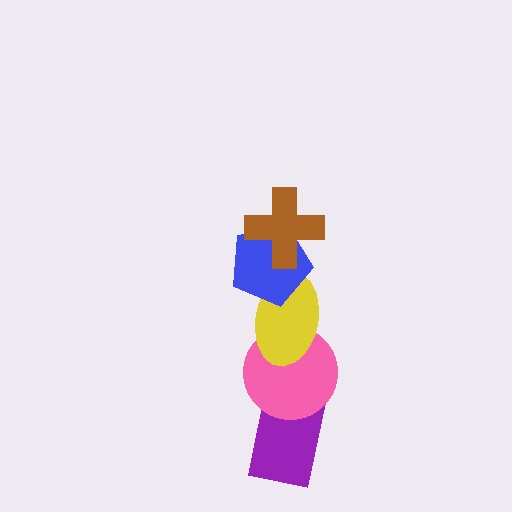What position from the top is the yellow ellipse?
The yellow ellipse is 3rd from the top.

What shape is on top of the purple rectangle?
The pink circle is on top of the purple rectangle.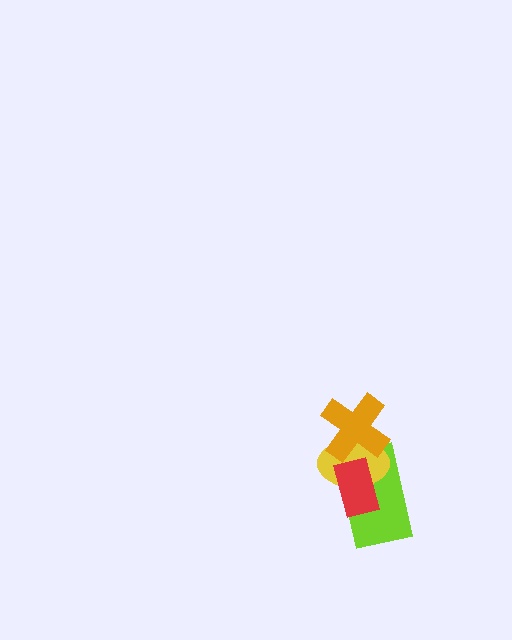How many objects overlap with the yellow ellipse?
3 objects overlap with the yellow ellipse.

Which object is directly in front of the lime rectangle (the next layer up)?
The yellow ellipse is directly in front of the lime rectangle.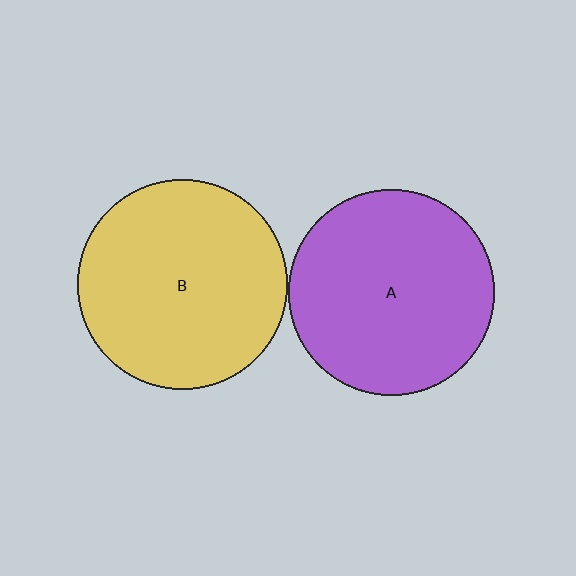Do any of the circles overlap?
No, none of the circles overlap.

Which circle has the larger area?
Circle B (yellow).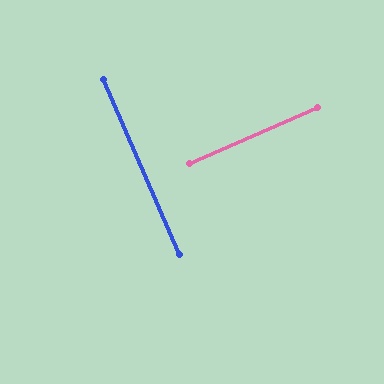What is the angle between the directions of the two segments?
Approximately 90 degrees.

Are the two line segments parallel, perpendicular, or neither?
Perpendicular — they meet at approximately 90°.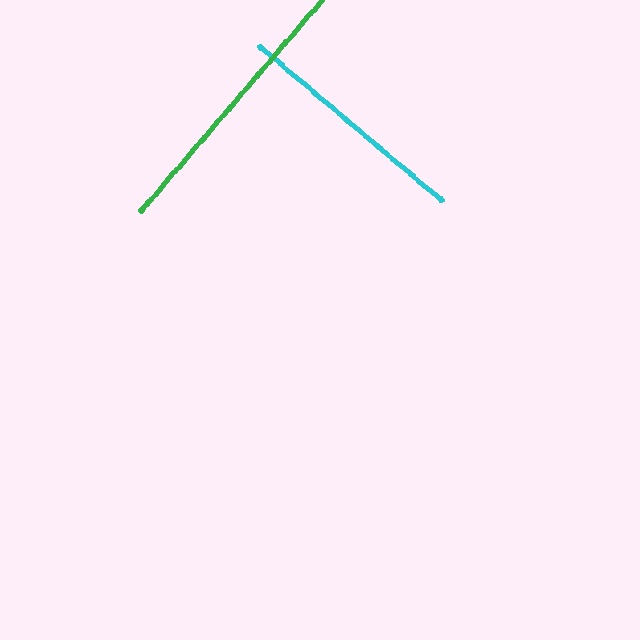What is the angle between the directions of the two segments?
Approximately 90 degrees.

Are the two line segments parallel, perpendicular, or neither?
Perpendicular — they meet at approximately 90°.